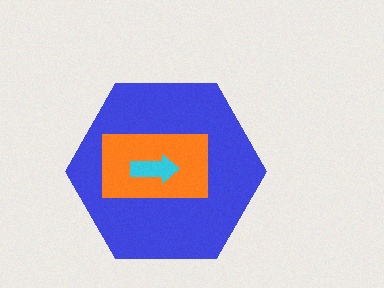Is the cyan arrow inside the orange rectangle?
Yes.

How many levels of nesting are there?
3.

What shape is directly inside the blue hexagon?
The orange rectangle.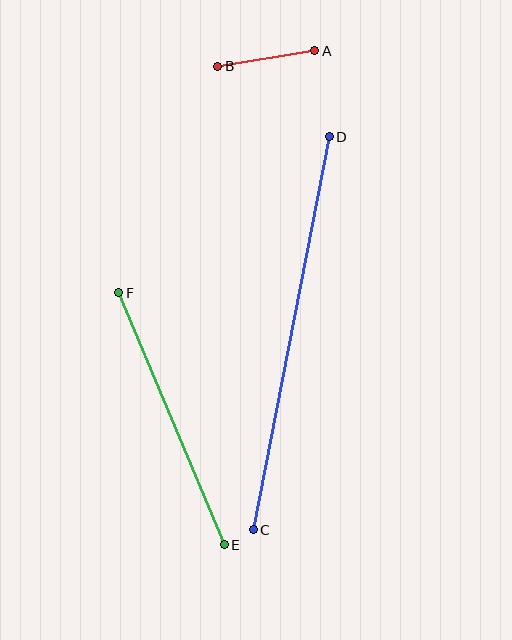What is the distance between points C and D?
The distance is approximately 401 pixels.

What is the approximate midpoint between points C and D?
The midpoint is at approximately (291, 333) pixels.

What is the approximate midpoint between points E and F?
The midpoint is at approximately (171, 419) pixels.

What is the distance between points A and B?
The distance is approximately 98 pixels.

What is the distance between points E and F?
The distance is approximately 273 pixels.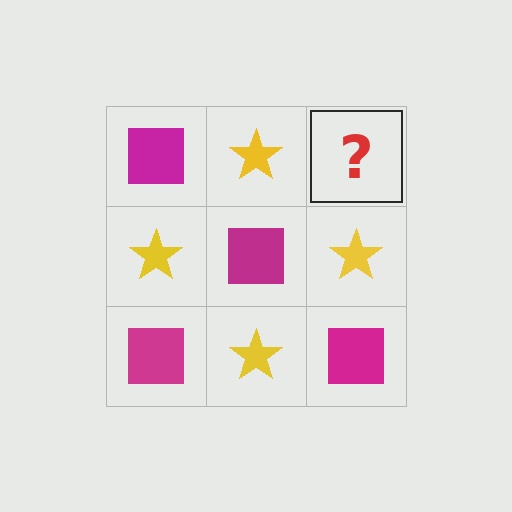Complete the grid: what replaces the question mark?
The question mark should be replaced with a magenta square.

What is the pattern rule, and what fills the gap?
The rule is that it alternates magenta square and yellow star in a checkerboard pattern. The gap should be filled with a magenta square.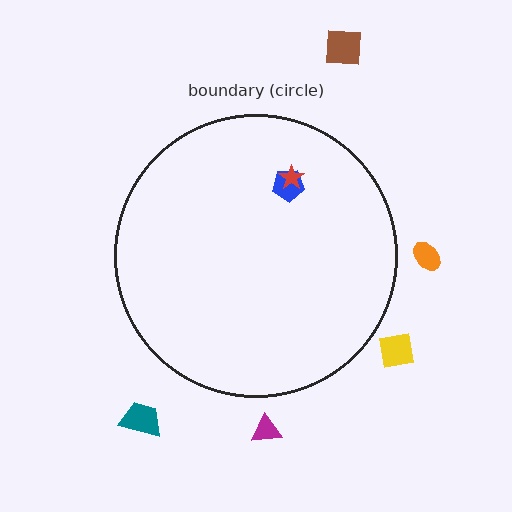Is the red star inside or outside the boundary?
Inside.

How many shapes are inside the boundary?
2 inside, 5 outside.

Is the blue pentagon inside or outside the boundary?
Inside.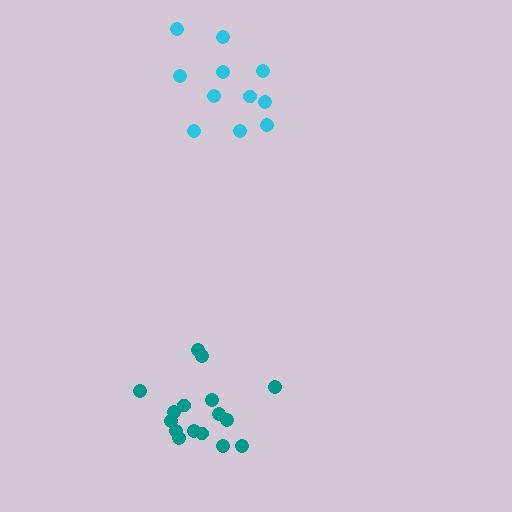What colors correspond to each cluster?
The clusters are colored: teal, cyan.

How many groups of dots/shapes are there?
There are 2 groups.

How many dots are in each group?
Group 1: 16 dots, Group 2: 11 dots (27 total).